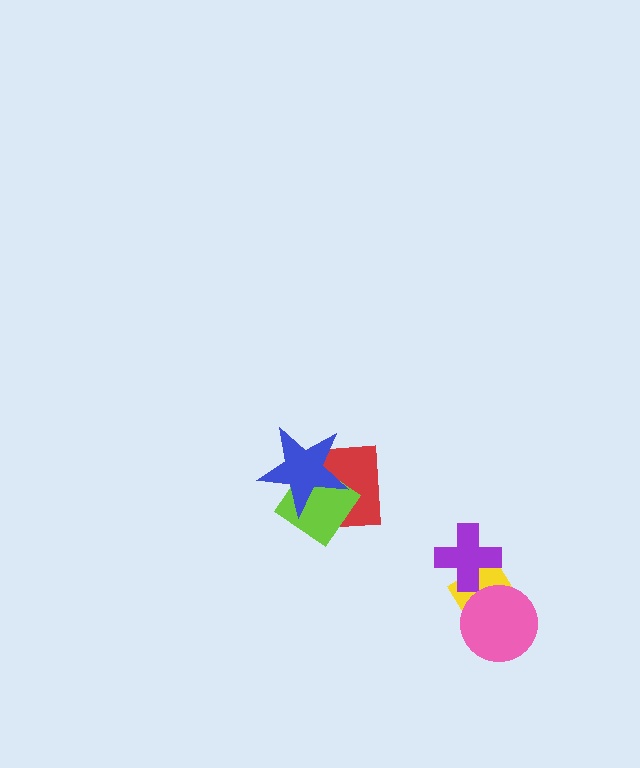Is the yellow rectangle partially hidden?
Yes, it is partially covered by another shape.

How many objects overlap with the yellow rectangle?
2 objects overlap with the yellow rectangle.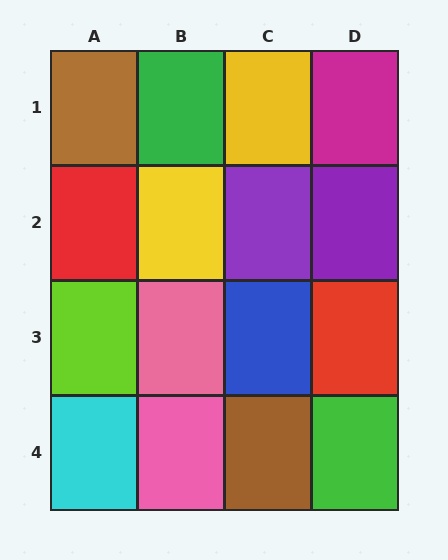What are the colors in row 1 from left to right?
Brown, green, yellow, magenta.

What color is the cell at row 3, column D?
Red.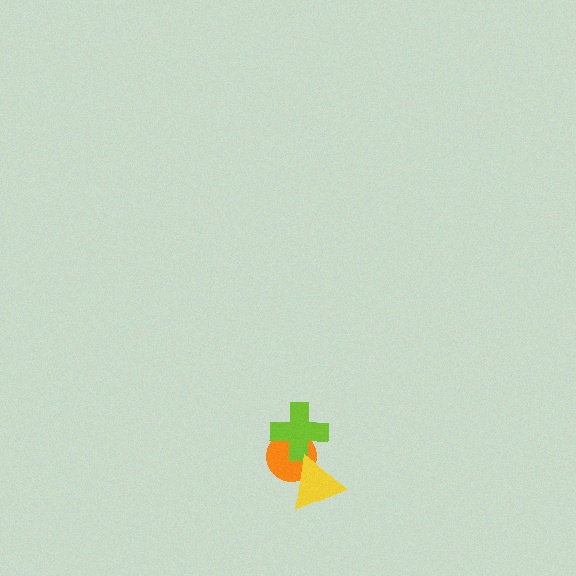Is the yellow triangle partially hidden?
No, no other shape covers it.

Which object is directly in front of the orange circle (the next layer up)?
The lime cross is directly in front of the orange circle.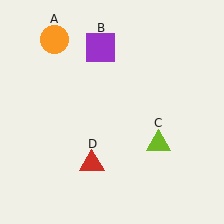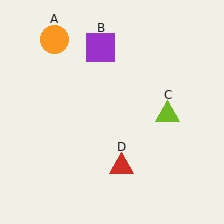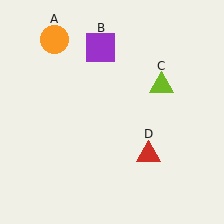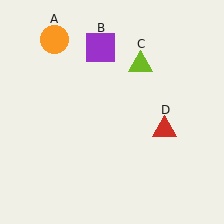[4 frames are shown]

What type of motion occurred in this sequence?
The lime triangle (object C), red triangle (object D) rotated counterclockwise around the center of the scene.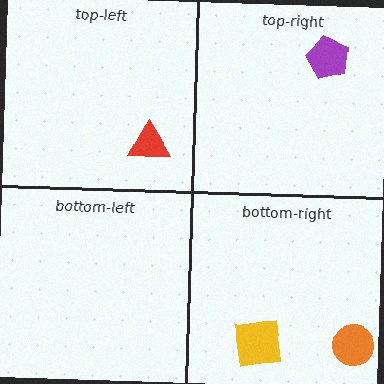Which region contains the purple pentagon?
The top-right region.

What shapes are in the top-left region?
The red triangle.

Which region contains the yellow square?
The bottom-right region.